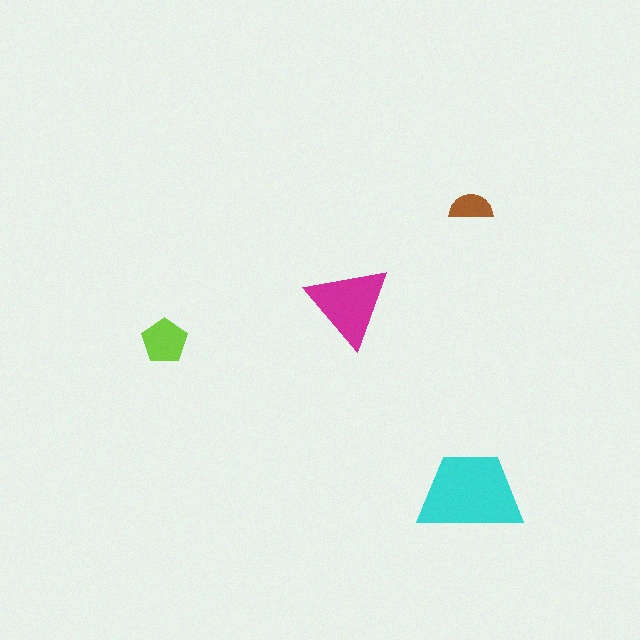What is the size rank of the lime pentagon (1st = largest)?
3rd.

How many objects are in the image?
There are 4 objects in the image.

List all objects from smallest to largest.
The brown semicircle, the lime pentagon, the magenta triangle, the cyan trapezoid.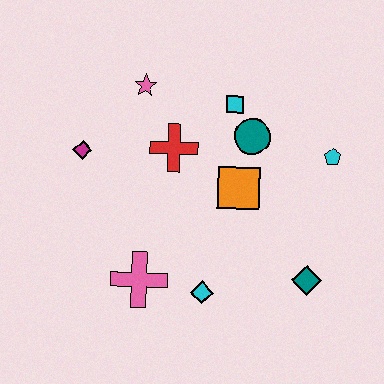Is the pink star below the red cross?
No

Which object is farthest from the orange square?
The magenta diamond is farthest from the orange square.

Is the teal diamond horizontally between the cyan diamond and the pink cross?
No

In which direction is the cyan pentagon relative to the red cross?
The cyan pentagon is to the right of the red cross.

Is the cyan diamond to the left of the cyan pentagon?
Yes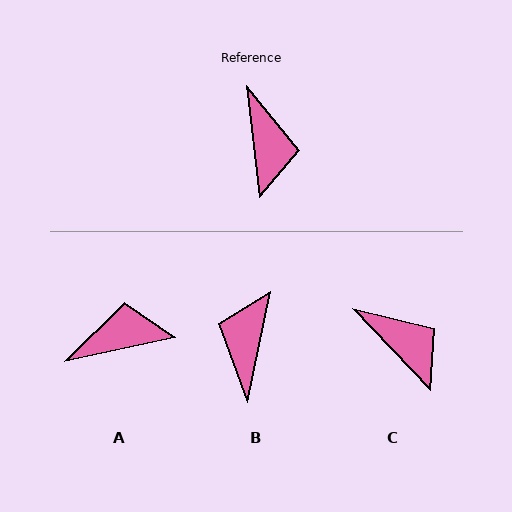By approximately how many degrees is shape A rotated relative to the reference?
Approximately 96 degrees counter-clockwise.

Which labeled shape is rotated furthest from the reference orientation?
B, about 162 degrees away.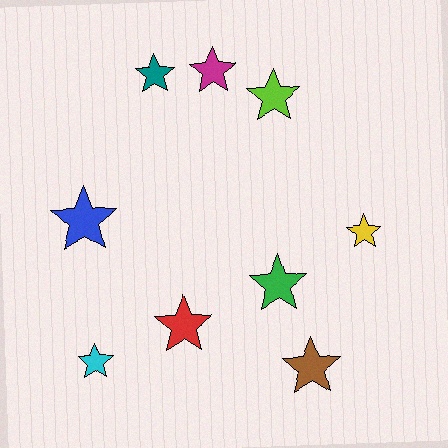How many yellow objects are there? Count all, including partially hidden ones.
There is 1 yellow object.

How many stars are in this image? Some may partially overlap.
There are 9 stars.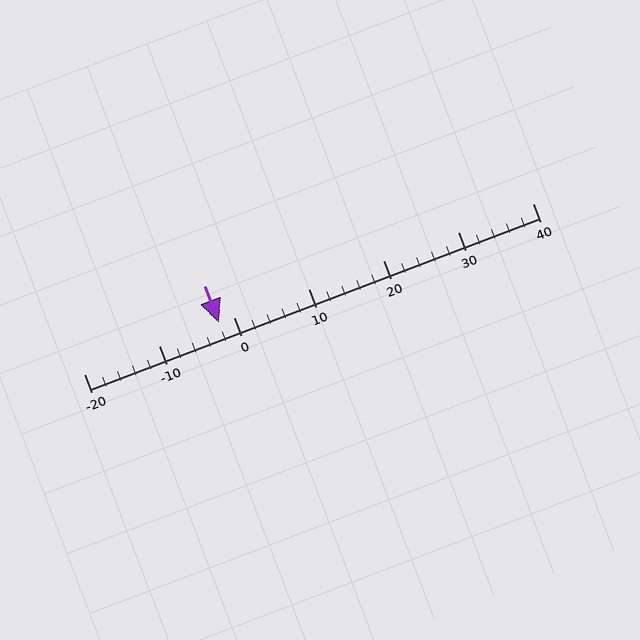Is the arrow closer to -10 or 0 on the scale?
The arrow is closer to 0.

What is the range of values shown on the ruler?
The ruler shows values from -20 to 40.